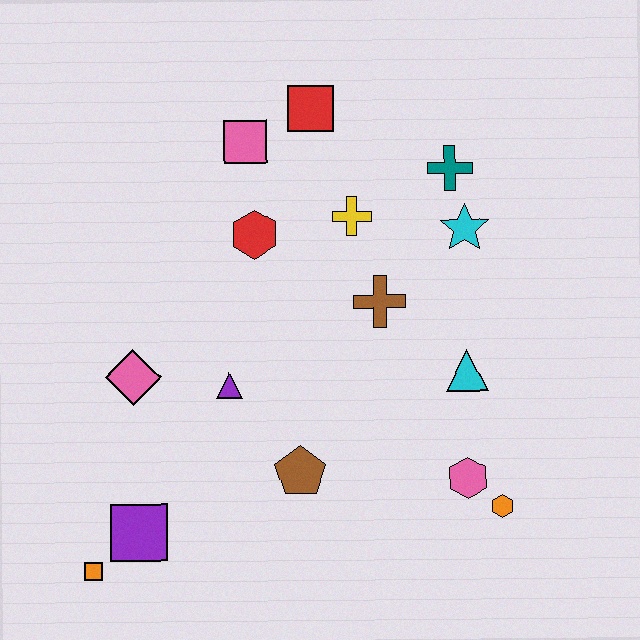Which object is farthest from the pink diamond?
The orange hexagon is farthest from the pink diamond.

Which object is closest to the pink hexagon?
The orange hexagon is closest to the pink hexagon.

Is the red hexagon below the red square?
Yes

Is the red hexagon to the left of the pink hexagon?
Yes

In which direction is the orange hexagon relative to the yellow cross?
The orange hexagon is below the yellow cross.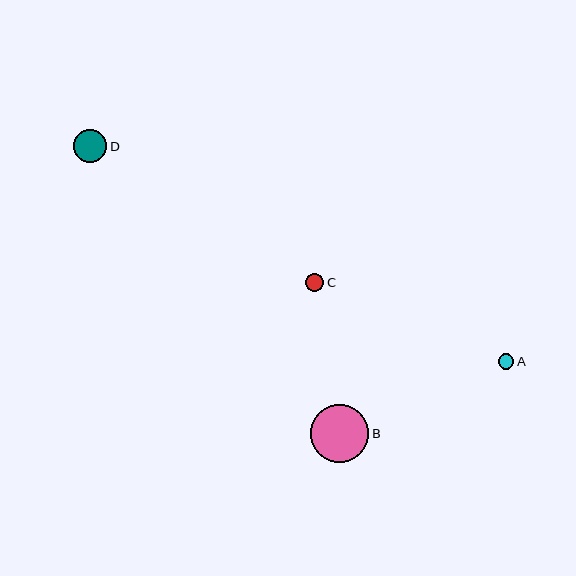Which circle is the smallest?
Circle A is the smallest with a size of approximately 16 pixels.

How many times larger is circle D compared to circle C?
Circle D is approximately 1.8 times the size of circle C.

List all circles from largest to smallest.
From largest to smallest: B, D, C, A.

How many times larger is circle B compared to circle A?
Circle B is approximately 3.7 times the size of circle A.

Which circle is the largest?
Circle B is the largest with a size of approximately 58 pixels.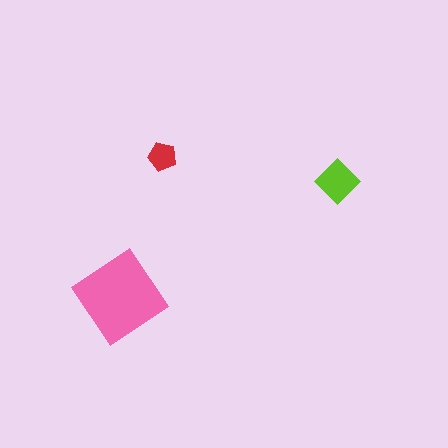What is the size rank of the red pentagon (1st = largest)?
3rd.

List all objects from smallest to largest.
The red pentagon, the lime diamond, the pink diamond.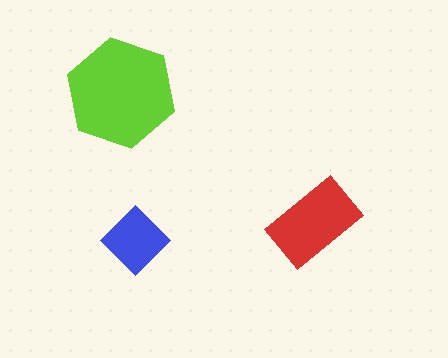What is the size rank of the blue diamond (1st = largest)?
3rd.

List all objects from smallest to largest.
The blue diamond, the red rectangle, the lime hexagon.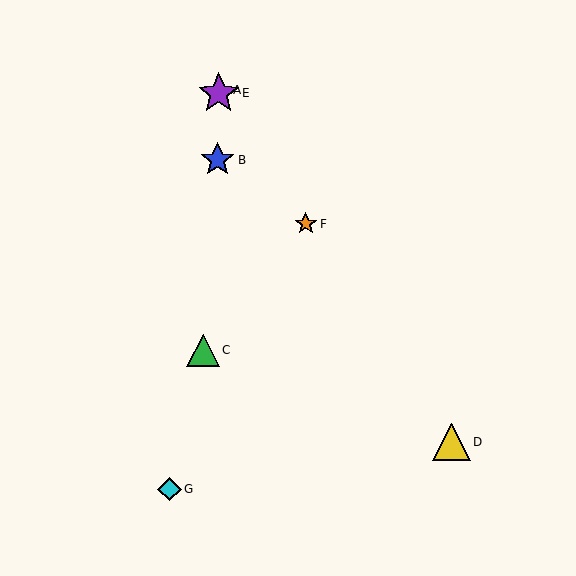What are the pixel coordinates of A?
Object A is at (217, 90).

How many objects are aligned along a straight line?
4 objects (A, D, E, F) are aligned along a straight line.